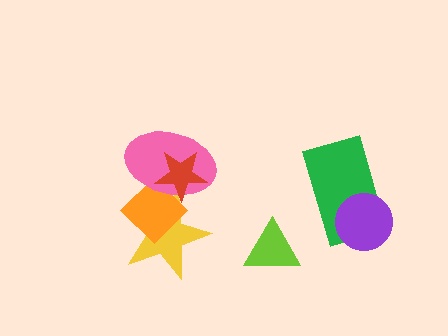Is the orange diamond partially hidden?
Yes, it is partially covered by another shape.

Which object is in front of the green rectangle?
The purple circle is in front of the green rectangle.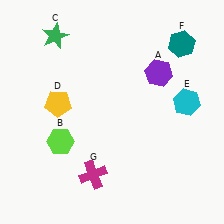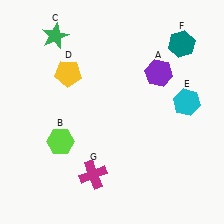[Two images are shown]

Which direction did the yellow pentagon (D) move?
The yellow pentagon (D) moved up.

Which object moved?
The yellow pentagon (D) moved up.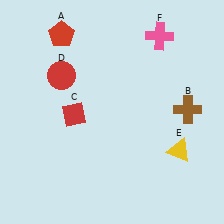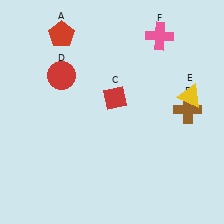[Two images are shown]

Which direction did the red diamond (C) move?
The red diamond (C) moved right.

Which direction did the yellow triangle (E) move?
The yellow triangle (E) moved up.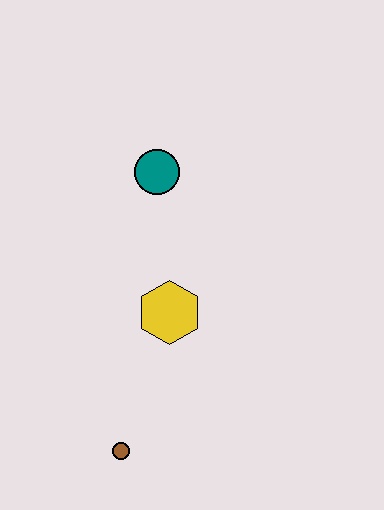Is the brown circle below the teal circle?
Yes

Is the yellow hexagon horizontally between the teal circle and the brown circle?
No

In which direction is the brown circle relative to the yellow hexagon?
The brown circle is below the yellow hexagon.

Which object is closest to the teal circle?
The yellow hexagon is closest to the teal circle.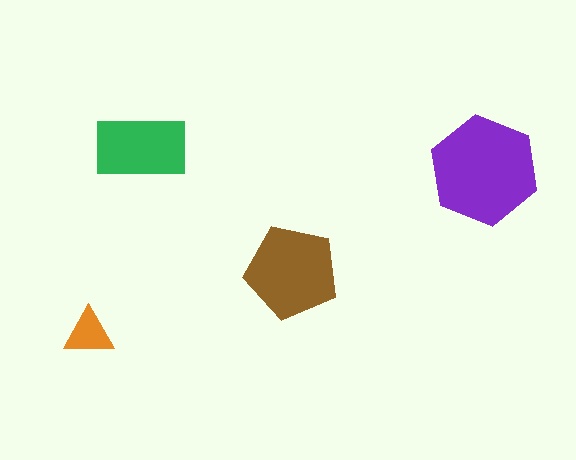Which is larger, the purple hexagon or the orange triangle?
The purple hexagon.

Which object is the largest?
The purple hexagon.